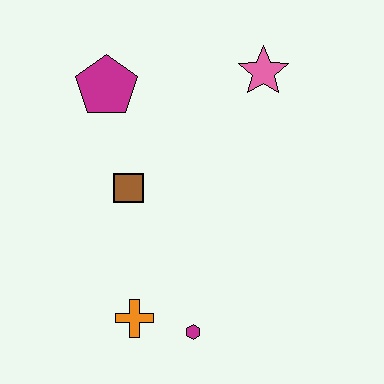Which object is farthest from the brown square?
The pink star is farthest from the brown square.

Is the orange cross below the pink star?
Yes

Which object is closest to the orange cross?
The magenta hexagon is closest to the orange cross.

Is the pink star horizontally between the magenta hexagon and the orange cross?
No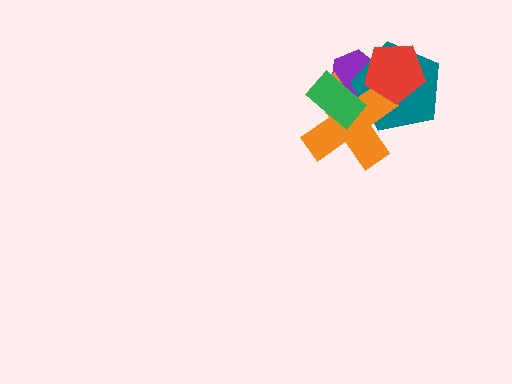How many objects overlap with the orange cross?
4 objects overlap with the orange cross.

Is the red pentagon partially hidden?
No, no other shape covers it.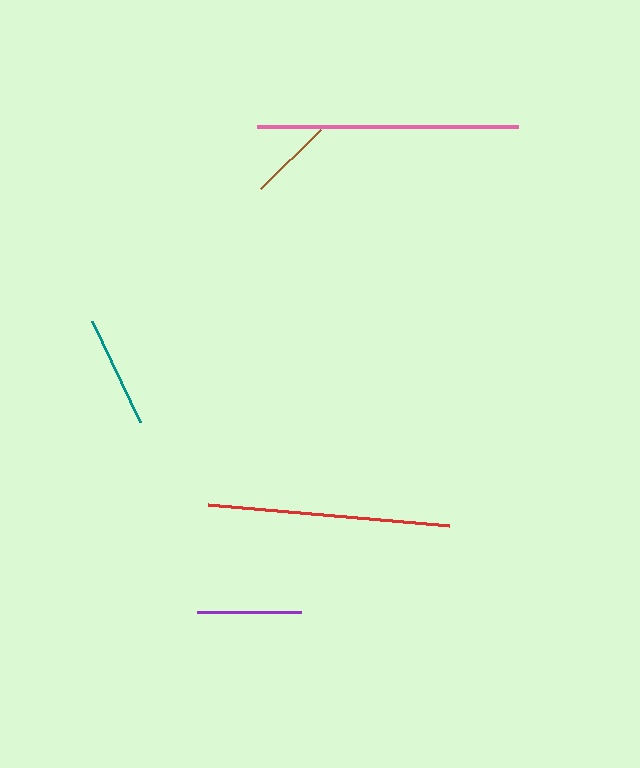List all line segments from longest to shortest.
From longest to shortest: pink, red, teal, purple, brown.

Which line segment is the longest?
The pink line is the longest at approximately 260 pixels.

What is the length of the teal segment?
The teal segment is approximately 112 pixels long.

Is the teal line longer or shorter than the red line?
The red line is longer than the teal line.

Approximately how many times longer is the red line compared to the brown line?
The red line is approximately 2.9 times the length of the brown line.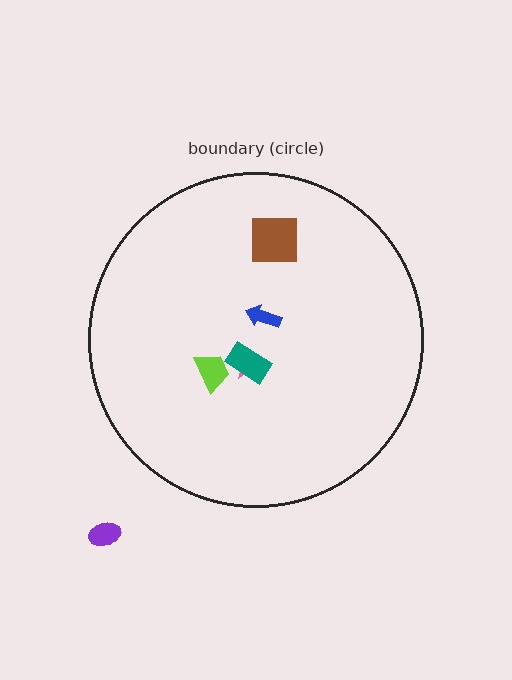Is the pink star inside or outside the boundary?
Inside.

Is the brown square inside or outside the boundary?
Inside.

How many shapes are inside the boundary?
5 inside, 1 outside.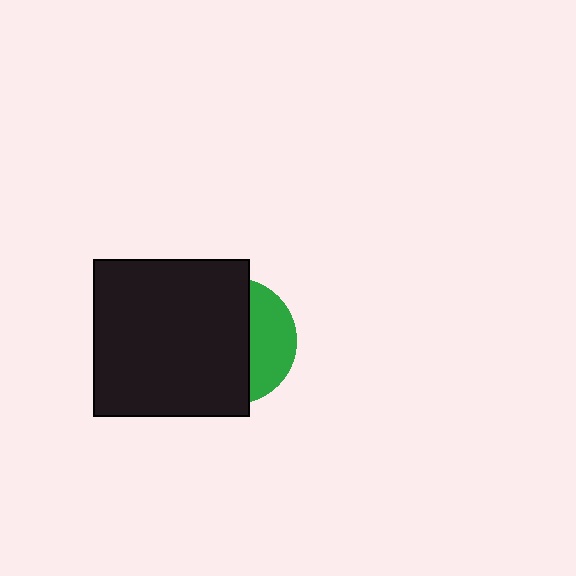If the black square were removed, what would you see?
You would see the complete green circle.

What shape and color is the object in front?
The object in front is a black square.